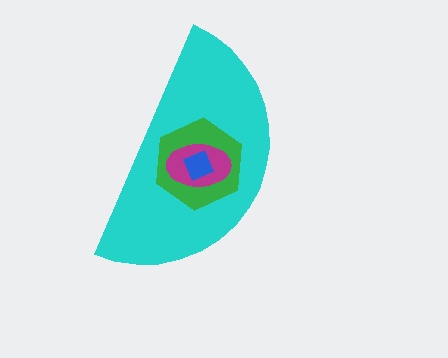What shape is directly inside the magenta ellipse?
The blue diamond.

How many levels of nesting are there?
4.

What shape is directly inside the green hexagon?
The magenta ellipse.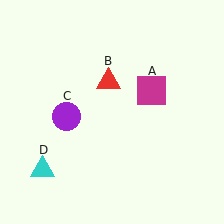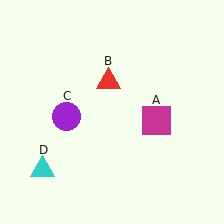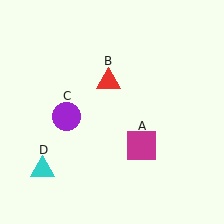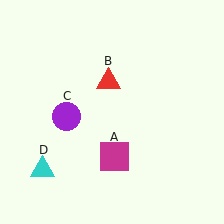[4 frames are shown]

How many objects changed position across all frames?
1 object changed position: magenta square (object A).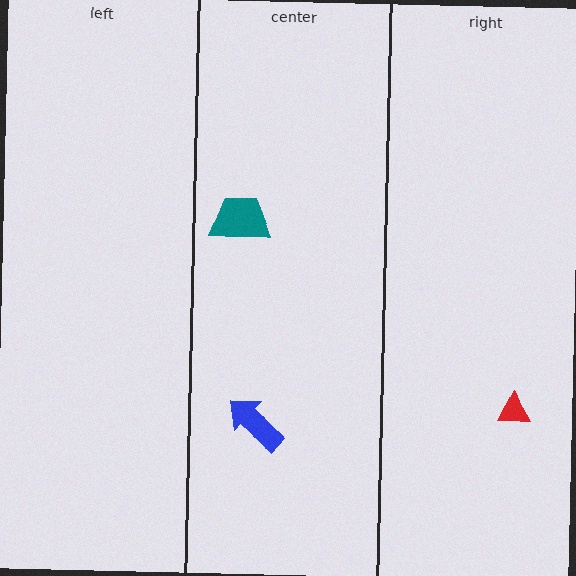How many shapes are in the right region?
1.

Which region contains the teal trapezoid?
The center region.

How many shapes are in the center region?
2.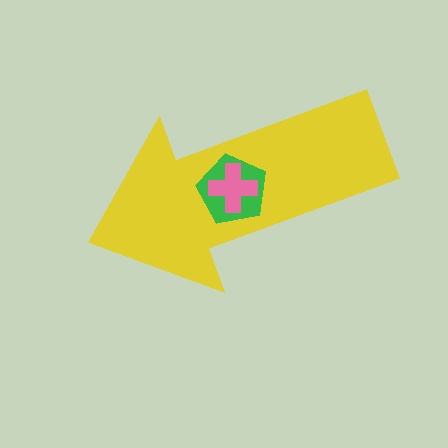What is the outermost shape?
The yellow arrow.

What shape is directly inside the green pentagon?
The pink cross.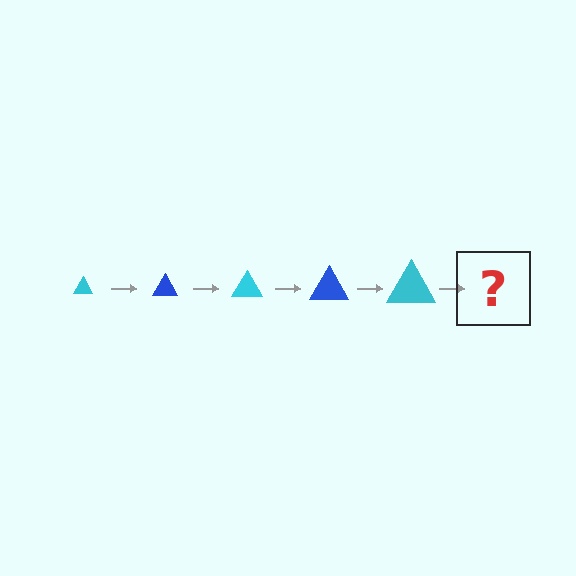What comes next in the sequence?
The next element should be a blue triangle, larger than the previous one.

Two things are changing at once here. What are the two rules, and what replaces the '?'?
The two rules are that the triangle grows larger each step and the color cycles through cyan and blue. The '?' should be a blue triangle, larger than the previous one.